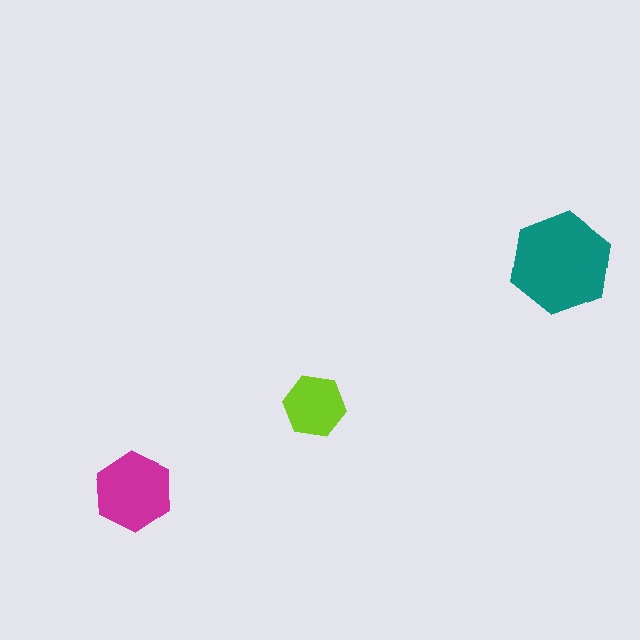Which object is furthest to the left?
The magenta hexagon is leftmost.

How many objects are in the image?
There are 3 objects in the image.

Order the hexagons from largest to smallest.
the teal one, the magenta one, the lime one.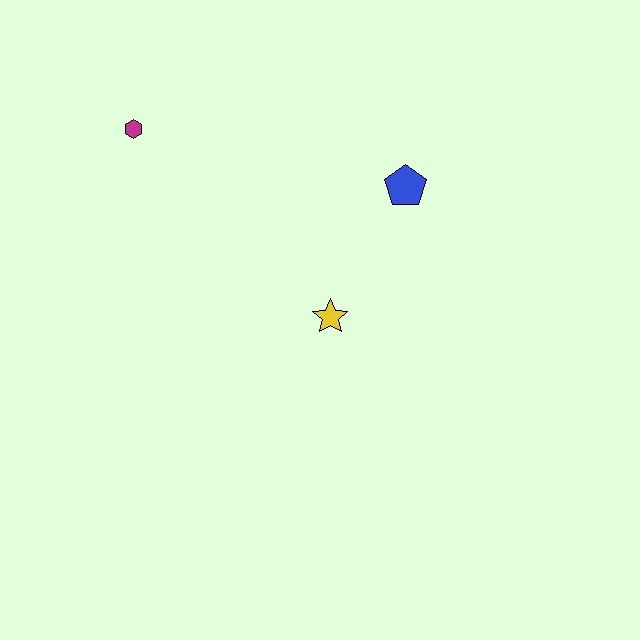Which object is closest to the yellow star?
The blue pentagon is closest to the yellow star.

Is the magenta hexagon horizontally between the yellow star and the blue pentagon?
No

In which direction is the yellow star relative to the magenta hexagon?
The yellow star is to the right of the magenta hexagon.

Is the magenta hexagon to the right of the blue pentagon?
No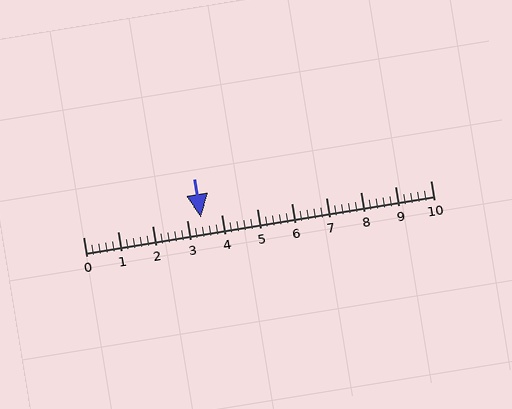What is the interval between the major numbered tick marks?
The major tick marks are spaced 1 units apart.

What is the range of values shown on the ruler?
The ruler shows values from 0 to 10.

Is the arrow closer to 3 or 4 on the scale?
The arrow is closer to 3.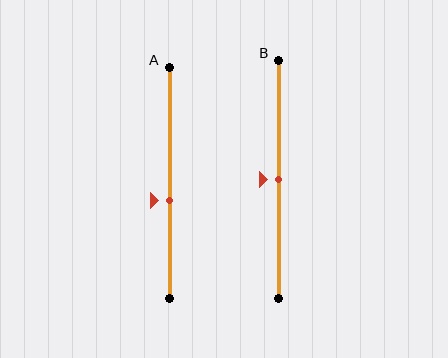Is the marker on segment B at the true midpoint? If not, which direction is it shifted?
Yes, the marker on segment B is at the true midpoint.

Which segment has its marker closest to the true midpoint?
Segment B has its marker closest to the true midpoint.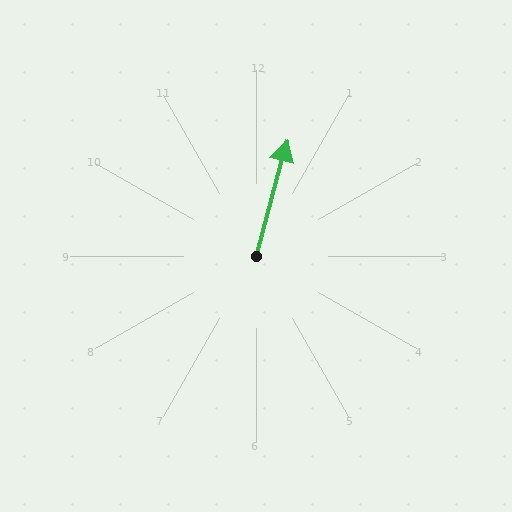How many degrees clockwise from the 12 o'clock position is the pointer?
Approximately 15 degrees.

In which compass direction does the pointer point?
North.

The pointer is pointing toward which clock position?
Roughly 12 o'clock.